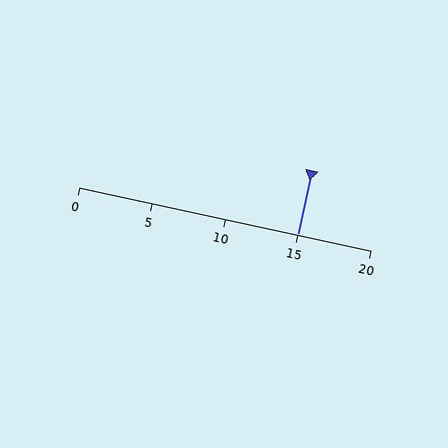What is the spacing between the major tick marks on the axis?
The major ticks are spaced 5 apart.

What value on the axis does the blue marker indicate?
The marker indicates approximately 15.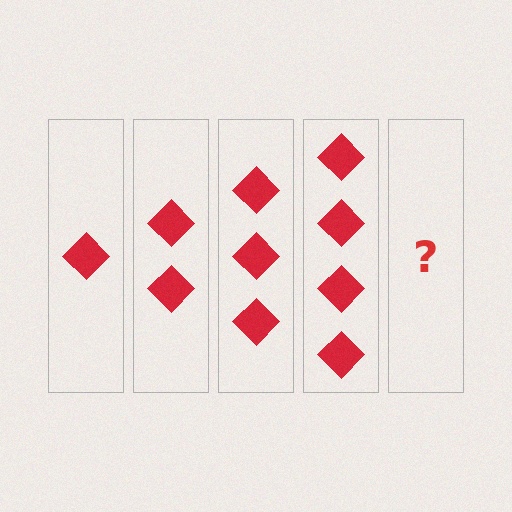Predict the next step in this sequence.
The next step is 5 diamonds.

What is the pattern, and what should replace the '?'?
The pattern is that each step adds one more diamond. The '?' should be 5 diamonds.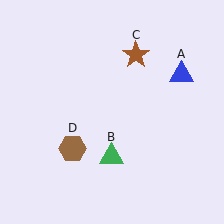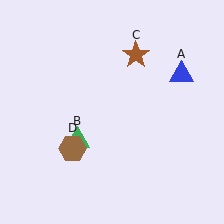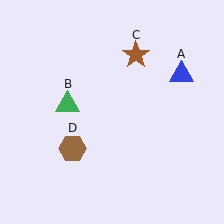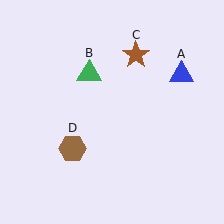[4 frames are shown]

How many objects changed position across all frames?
1 object changed position: green triangle (object B).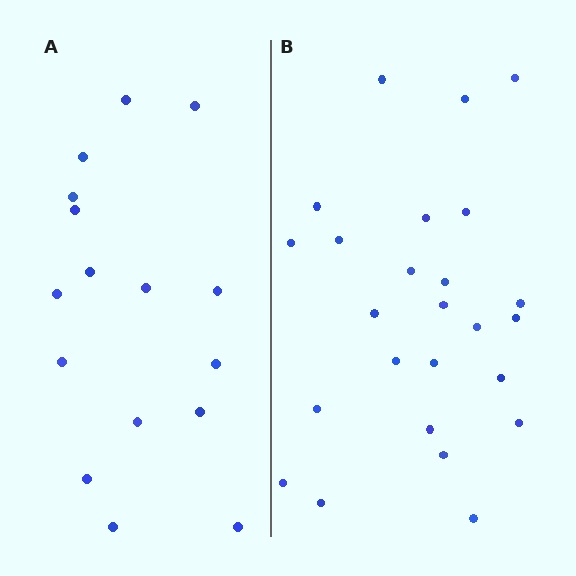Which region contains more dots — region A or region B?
Region B (the right region) has more dots.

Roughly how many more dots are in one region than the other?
Region B has roughly 8 or so more dots than region A.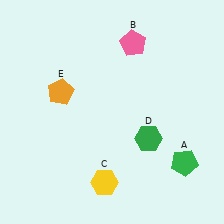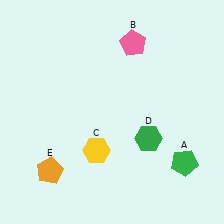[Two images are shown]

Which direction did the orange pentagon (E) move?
The orange pentagon (E) moved down.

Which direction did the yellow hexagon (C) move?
The yellow hexagon (C) moved up.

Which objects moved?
The objects that moved are: the yellow hexagon (C), the orange pentagon (E).